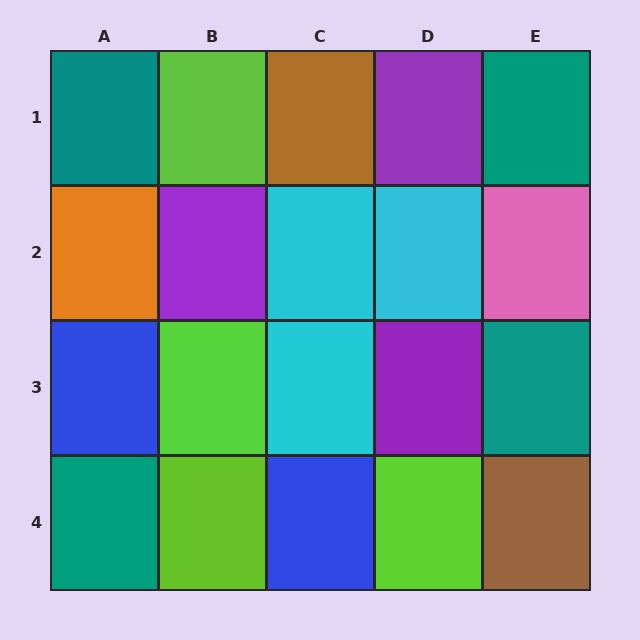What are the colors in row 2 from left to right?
Orange, purple, cyan, cyan, pink.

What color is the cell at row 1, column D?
Purple.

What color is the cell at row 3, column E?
Teal.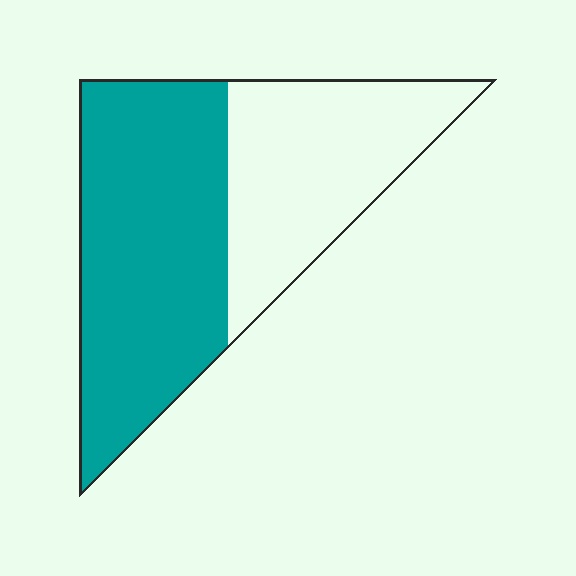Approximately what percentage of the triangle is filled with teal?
Approximately 60%.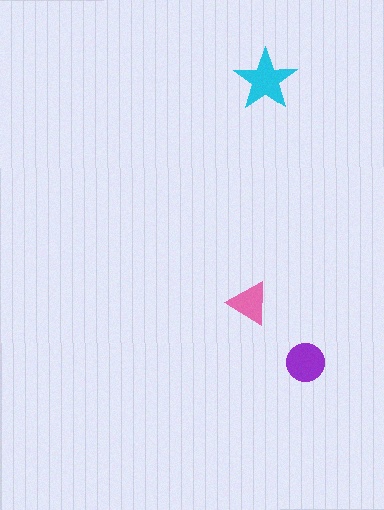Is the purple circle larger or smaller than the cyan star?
Smaller.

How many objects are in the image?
There are 3 objects in the image.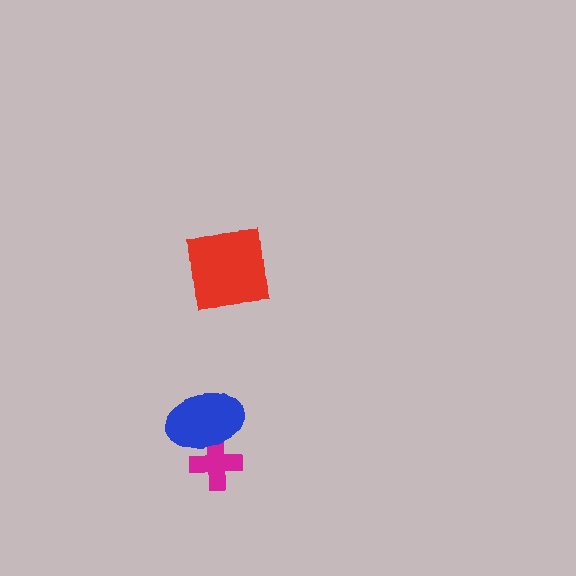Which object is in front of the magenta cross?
The blue ellipse is in front of the magenta cross.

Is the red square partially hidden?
No, no other shape covers it.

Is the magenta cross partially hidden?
Yes, it is partially covered by another shape.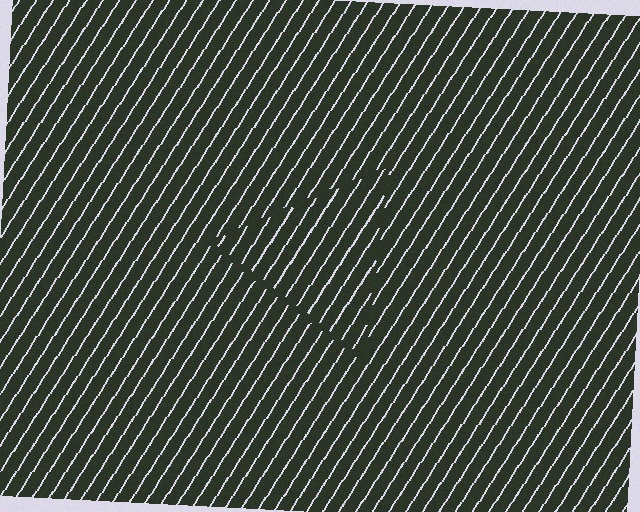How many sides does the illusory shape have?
3 sides — the line-ends trace a triangle.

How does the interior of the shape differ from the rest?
The interior of the shape contains the same grating, shifted by half a period — the contour is defined by the phase discontinuity where line-ends from the inner and outer gratings abut.